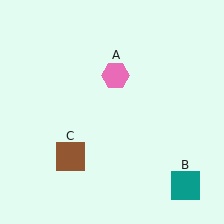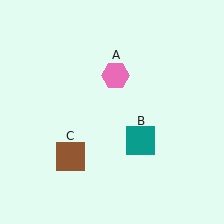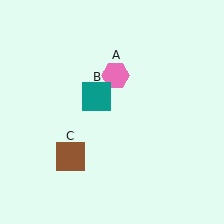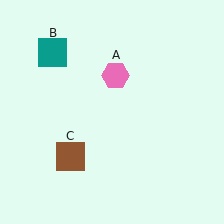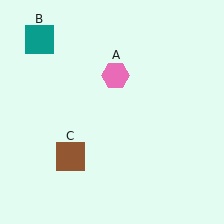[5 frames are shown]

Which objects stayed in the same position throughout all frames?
Pink hexagon (object A) and brown square (object C) remained stationary.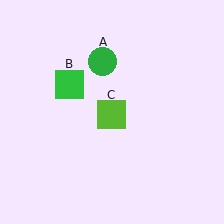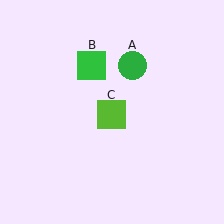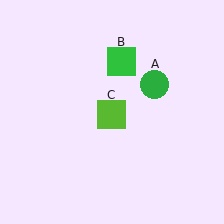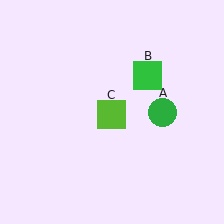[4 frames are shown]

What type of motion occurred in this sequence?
The green circle (object A), green square (object B) rotated clockwise around the center of the scene.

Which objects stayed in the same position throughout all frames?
Lime square (object C) remained stationary.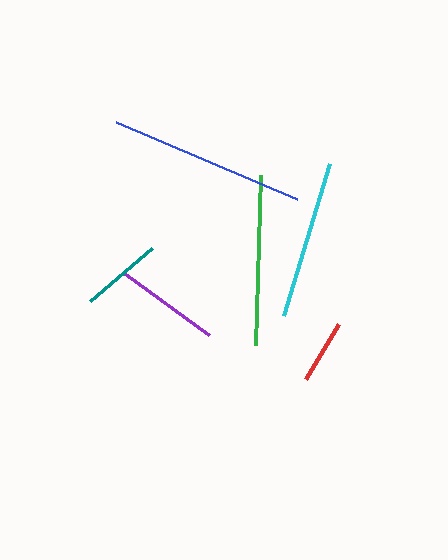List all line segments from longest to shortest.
From longest to shortest: blue, green, cyan, purple, teal, red.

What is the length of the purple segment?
The purple segment is approximately 105 pixels long.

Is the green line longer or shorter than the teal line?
The green line is longer than the teal line.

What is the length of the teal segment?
The teal segment is approximately 82 pixels long.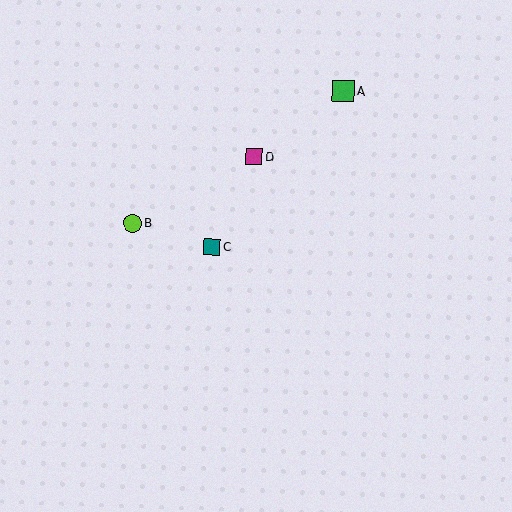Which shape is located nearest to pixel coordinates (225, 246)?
The teal square (labeled C) at (212, 247) is nearest to that location.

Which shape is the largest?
The green square (labeled A) is the largest.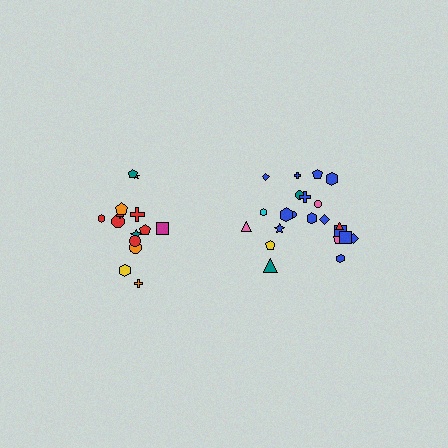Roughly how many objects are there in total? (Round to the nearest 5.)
Roughly 35 objects in total.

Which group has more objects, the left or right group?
The right group.